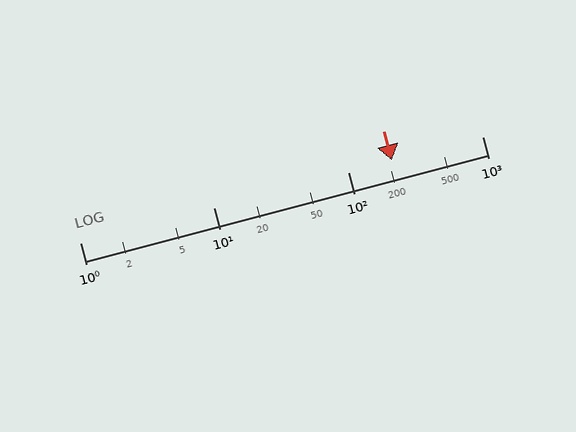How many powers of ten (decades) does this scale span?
The scale spans 3 decades, from 1 to 1000.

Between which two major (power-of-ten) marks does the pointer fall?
The pointer is between 100 and 1000.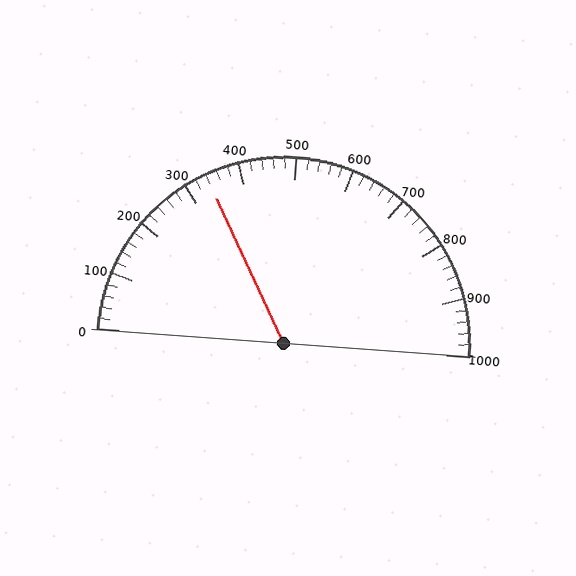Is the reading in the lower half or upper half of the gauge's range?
The reading is in the lower half of the range (0 to 1000).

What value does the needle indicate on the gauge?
The needle indicates approximately 340.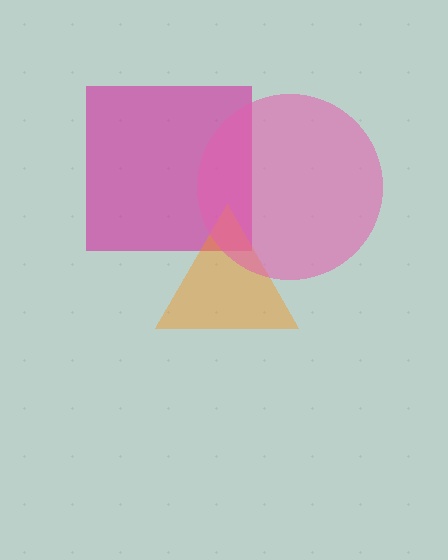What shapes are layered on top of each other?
The layered shapes are: a magenta square, an orange triangle, a pink circle.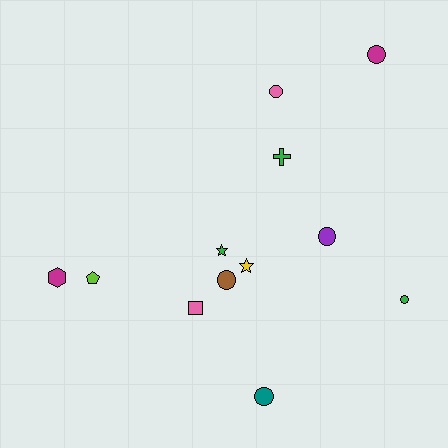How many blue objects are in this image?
There are no blue objects.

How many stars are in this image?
There are 2 stars.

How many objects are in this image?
There are 12 objects.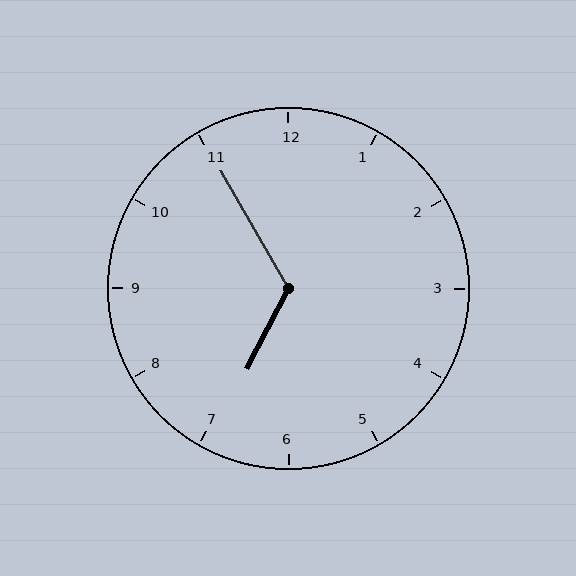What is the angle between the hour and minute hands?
Approximately 122 degrees.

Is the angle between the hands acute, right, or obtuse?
It is obtuse.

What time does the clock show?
6:55.